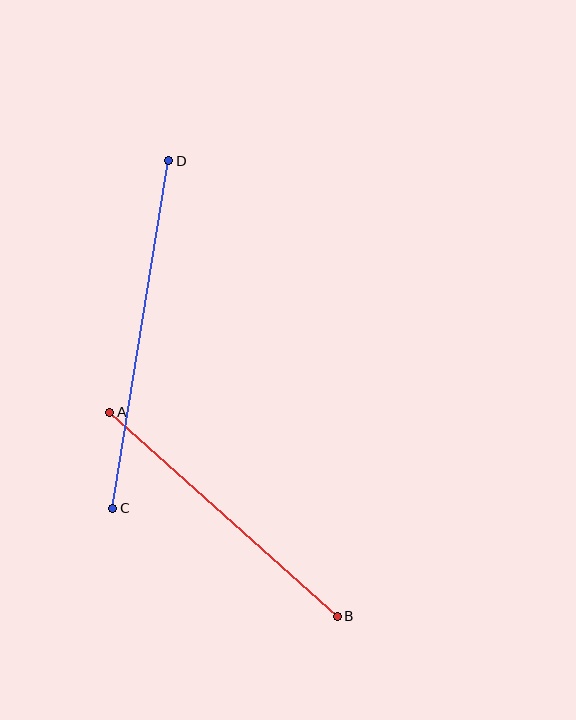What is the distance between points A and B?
The distance is approximately 306 pixels.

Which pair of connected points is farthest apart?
Points C and D are farthest apart.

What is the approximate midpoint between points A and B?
The midpoint is at approximately (224, 514) pixels.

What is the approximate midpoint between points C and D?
The midpoint is at approximately (141, 335) pixels.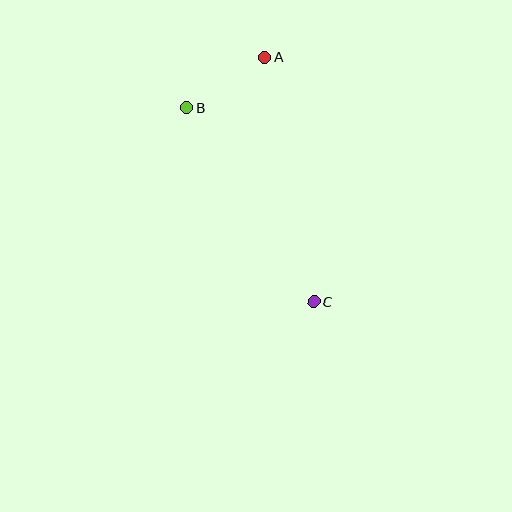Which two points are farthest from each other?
Points A and C are farthest from each other.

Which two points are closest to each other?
Points A and B are closest to each other.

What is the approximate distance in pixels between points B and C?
The distance between B and C is approximately 231 pixels.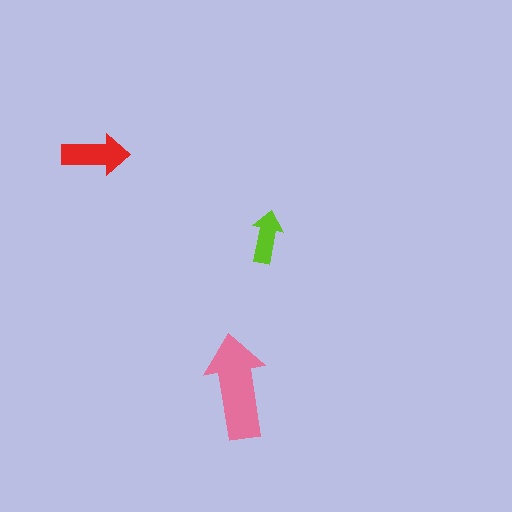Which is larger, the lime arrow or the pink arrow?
The pink one.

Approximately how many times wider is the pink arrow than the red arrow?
About 1.5 times wider.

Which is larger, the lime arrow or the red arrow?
The red one.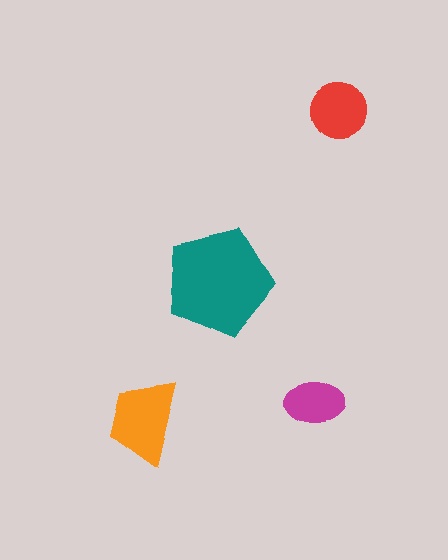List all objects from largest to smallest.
The teal pentagon, the orange trapezoid, the red circle, the magenta ellipse.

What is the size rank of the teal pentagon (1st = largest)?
1st.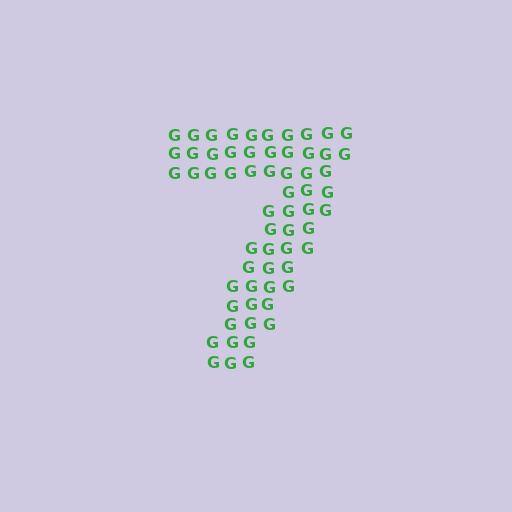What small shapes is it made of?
It is made of small letter G's.